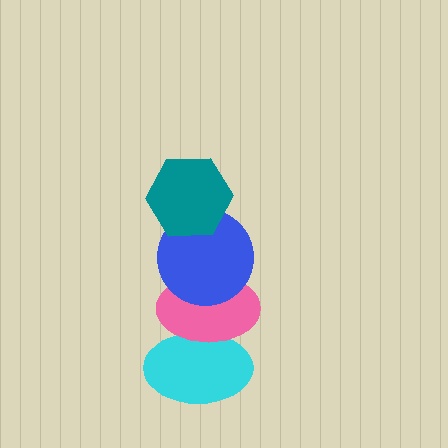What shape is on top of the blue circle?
The teal hexagon is on top of the blue circle.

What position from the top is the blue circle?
The blue circle is 2nd from the top.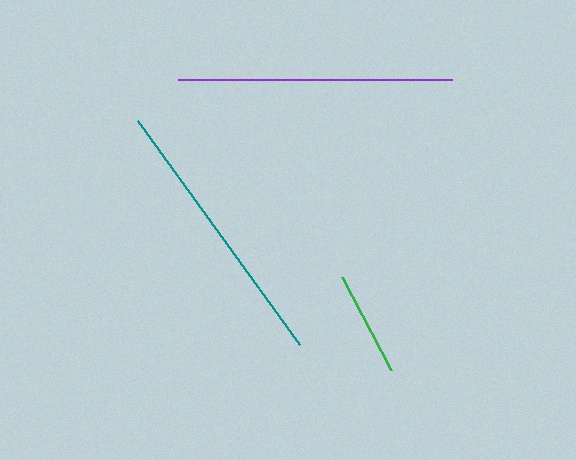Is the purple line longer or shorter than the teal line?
The teal line is longer than the purple line.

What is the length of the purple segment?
The purple segment is approximately 274 pixels long.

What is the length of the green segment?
The green segment is approximately 106 pixels long.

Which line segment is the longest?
The teal line is the longest at approximately 277 pixels.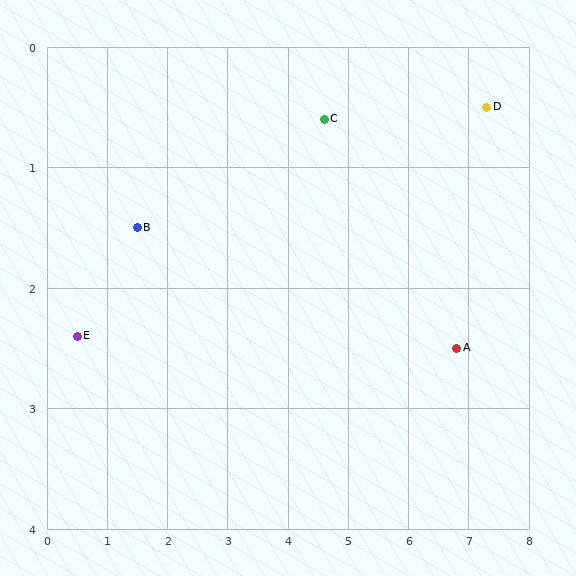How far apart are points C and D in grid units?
Points C and D are about 2.7 grid units apart.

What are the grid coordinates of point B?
Point B is at approximately (1.5, 1.5).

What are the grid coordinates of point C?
Point C is at approximately (4.6, 0.6).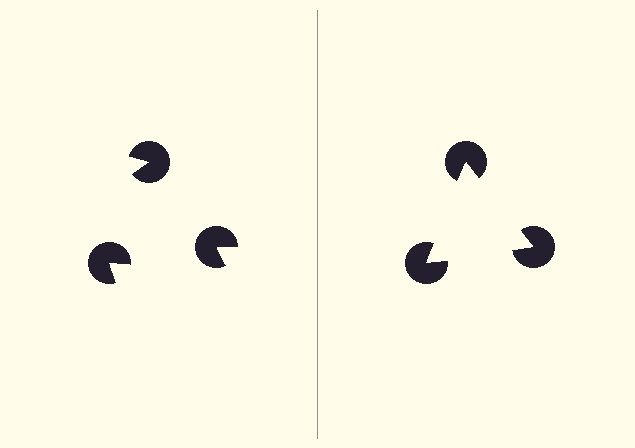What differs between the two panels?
The pac-man discs are positioned identically on both sides; only the wedge orientations differ. On the right they align to a triangle; on the left they are misaligned.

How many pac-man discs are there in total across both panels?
6 — 3 on each side.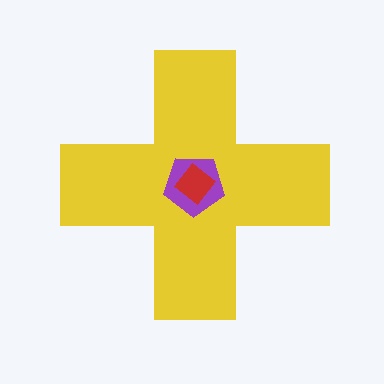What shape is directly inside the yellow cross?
The purple pentagon.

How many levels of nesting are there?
3.